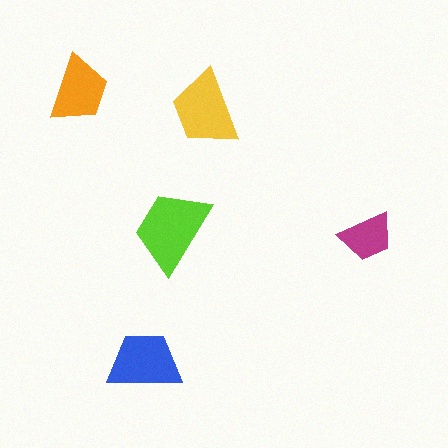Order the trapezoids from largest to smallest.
the lime one, the yellow one, the blue one, the orange one, the magenta one.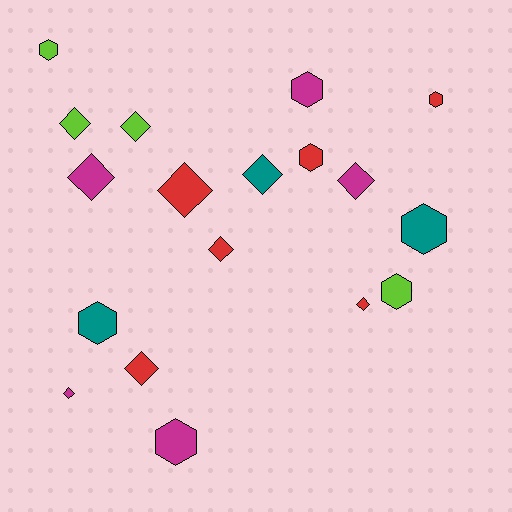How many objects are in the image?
There are 18 objects.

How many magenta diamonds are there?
There are 3 magenta diamonds.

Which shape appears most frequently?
Diamond, with 10 objects.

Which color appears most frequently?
Red, with 6 objects.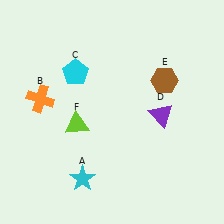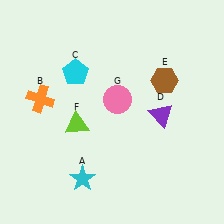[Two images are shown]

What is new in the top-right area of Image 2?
A pink circle (G) was added in the top-right area of Image 2.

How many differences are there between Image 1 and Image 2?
There is 1 difference between the two images.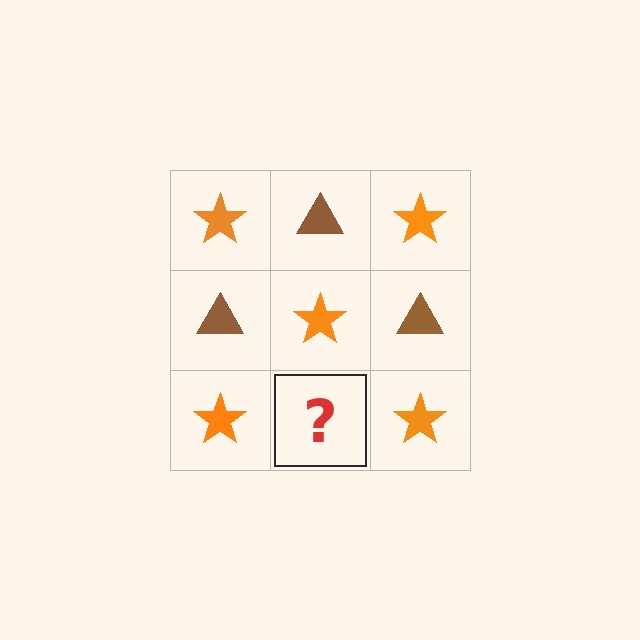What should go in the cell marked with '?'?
The missing cell should contain a brown triangle.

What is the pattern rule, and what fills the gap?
The rule is that it alternates orange star and brown triangle in a checkerboard pattern. The gap should be filled with a brown triangle.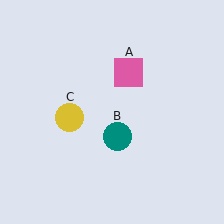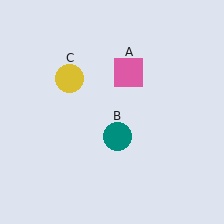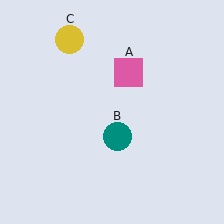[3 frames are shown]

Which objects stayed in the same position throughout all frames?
Pink square (object A) and teal circle (object B) remained stationary.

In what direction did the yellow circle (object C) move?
The yellow circle (object C) moved up.